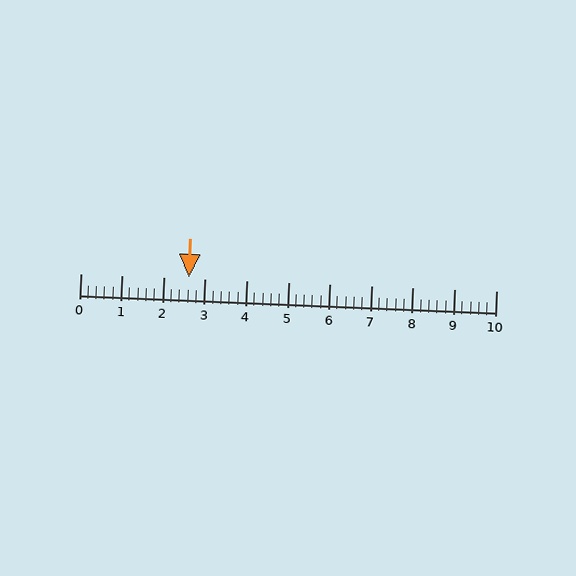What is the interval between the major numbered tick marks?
The major tick marks are spaced 1 units apart.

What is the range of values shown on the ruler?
The ruler shows values from 0 to 10.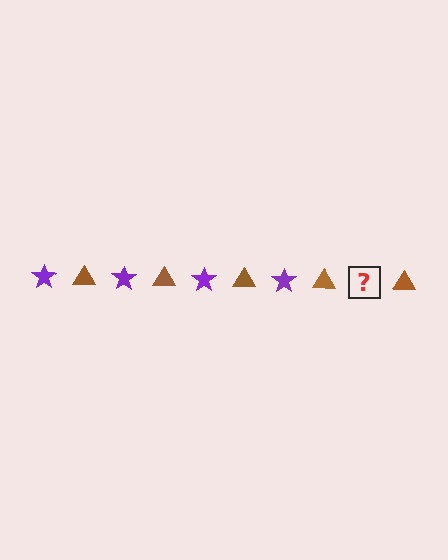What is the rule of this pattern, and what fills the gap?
The rule is that the pattern alternates between purple star and brown triangle. The gap should be filled with a purple star.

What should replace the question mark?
The question mark should be replaced with a purple star.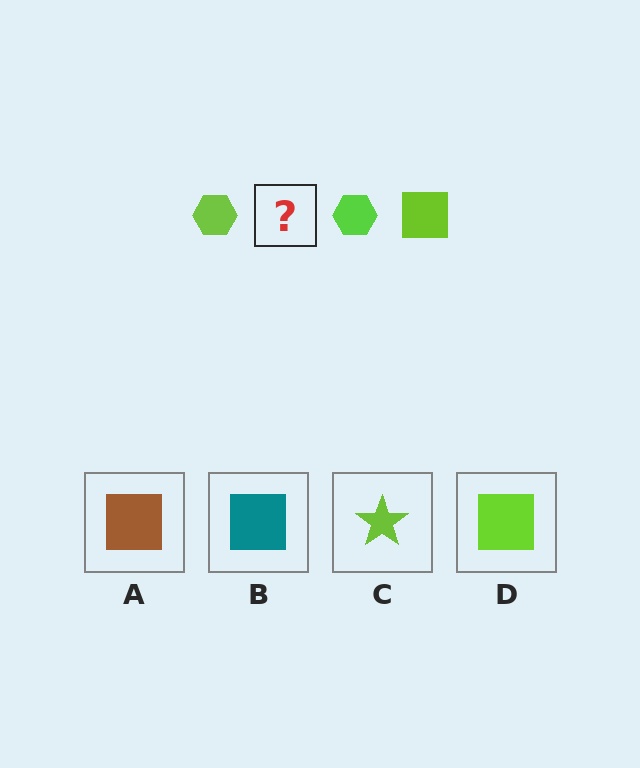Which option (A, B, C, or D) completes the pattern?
D.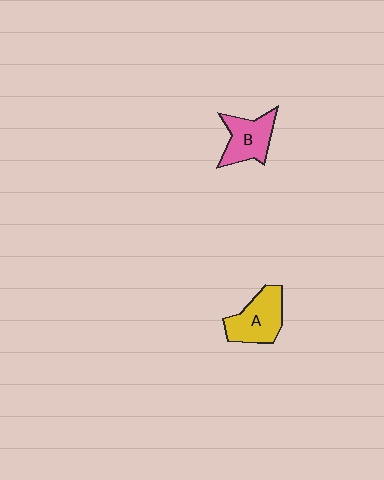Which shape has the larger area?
Shape A (yellow).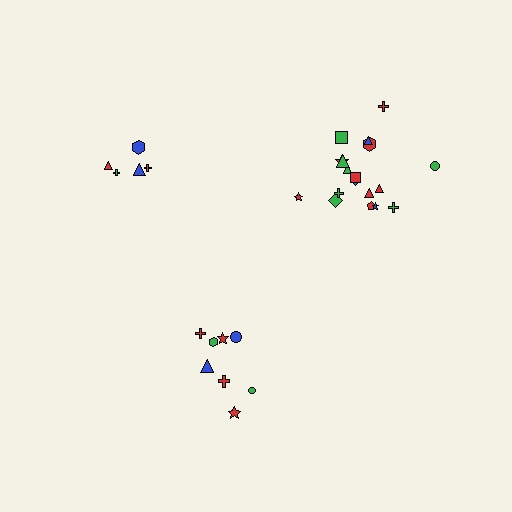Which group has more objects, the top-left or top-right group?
The top-right group.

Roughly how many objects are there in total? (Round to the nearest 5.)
Roughly 30 objects in total.